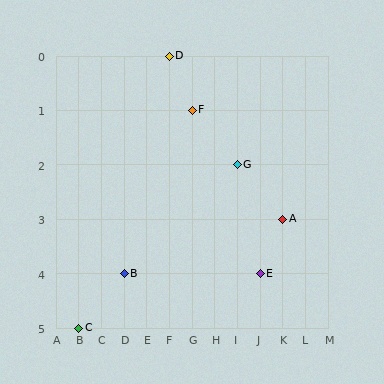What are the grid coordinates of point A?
Point A is at grid coordinates (K, 3).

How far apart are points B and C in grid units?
Points B and C are 2 columns and 1 row apart (about 2.2 grid units diagonally).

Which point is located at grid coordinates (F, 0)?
Point D is at (F, 0).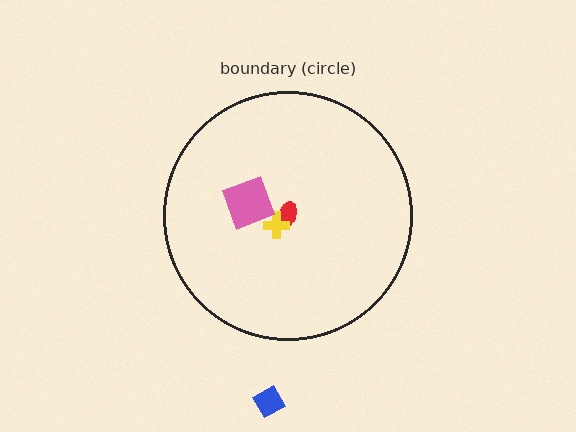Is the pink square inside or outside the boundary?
Inside.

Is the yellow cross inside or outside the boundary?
Inside.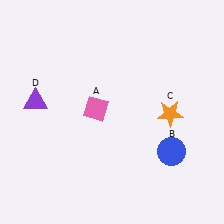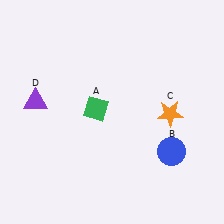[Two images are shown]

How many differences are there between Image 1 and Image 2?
There is 1 difference between the two images.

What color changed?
The diamond (A) changed from pink in Image 1 to green in Image 2.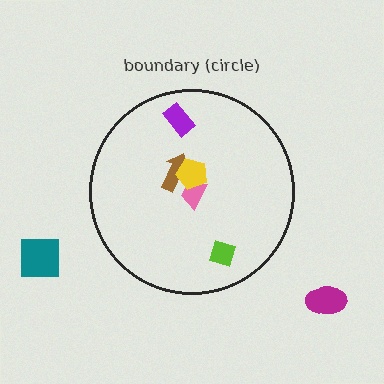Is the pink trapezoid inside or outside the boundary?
Inside.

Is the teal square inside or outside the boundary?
Outside.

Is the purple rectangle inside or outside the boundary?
Inside.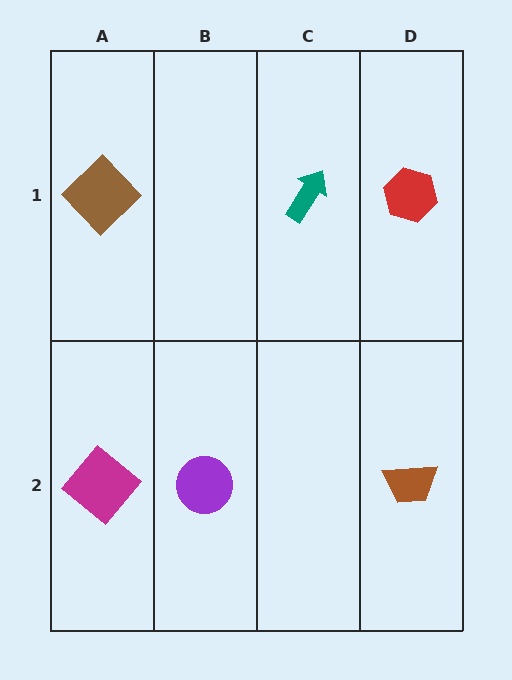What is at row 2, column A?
A magenta diamond.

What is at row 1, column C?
A teal arrow.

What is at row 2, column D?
A brown trapezoid.